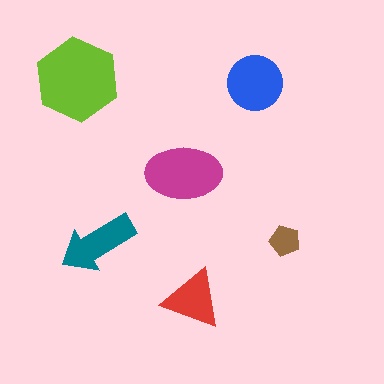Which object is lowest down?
The red triangle is bottommost.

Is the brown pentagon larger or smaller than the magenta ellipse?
Smaller.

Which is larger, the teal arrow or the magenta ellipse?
The magenta ellipse.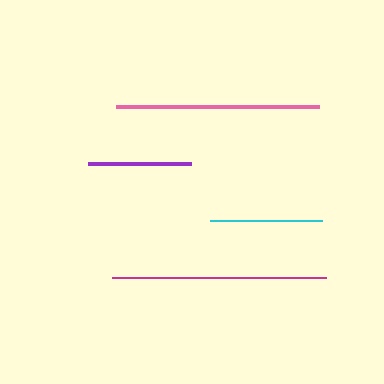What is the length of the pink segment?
The pink segment is approximately 203 pixels long.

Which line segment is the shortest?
The purple line is the shortest at approximately 102 pixels.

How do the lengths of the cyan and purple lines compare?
The cyan and purple lines are approximately the same length.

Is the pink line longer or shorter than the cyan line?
The pink line is longer than the cyan line.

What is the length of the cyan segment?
The cyan segment is approximately 112 pixels long.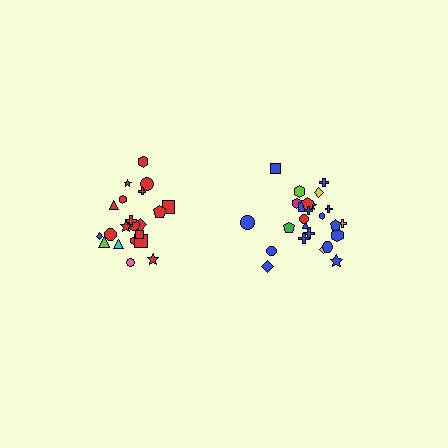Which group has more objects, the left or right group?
The right group.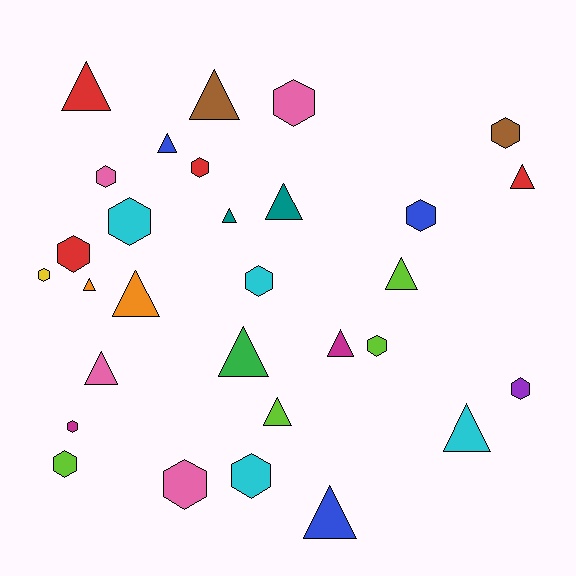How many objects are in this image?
There are 30 objects.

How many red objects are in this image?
There are 4 red objects.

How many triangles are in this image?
There are 15 triangles.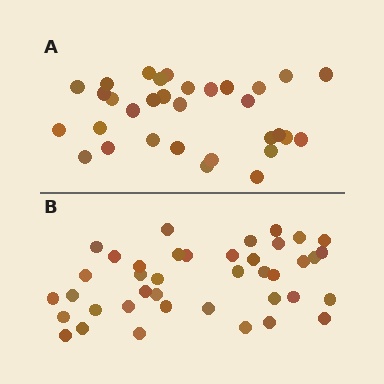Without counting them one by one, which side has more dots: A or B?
Region B (the bottom region) has more dots.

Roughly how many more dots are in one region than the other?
Region B has roughly 8 or so more dots than region A.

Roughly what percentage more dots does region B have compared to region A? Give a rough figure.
About 25% more.